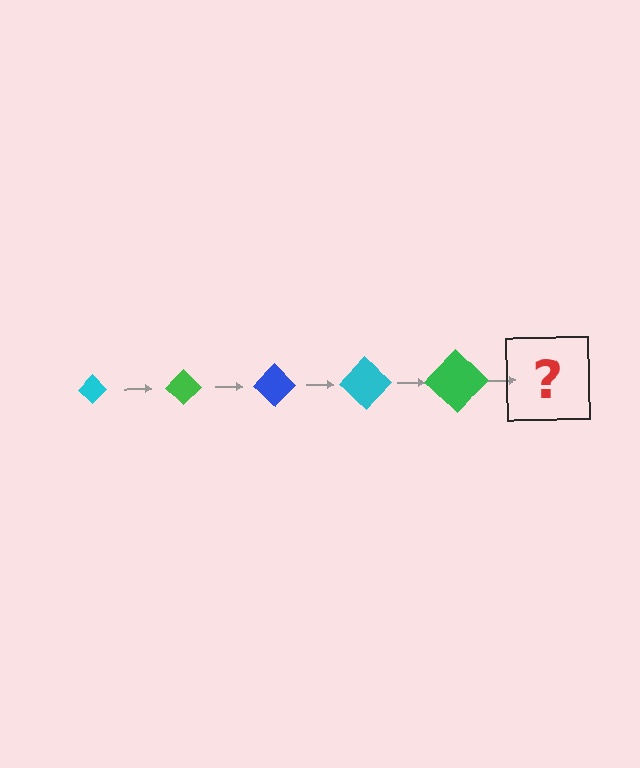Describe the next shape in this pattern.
It should be a blue diamond, larger than the previous one.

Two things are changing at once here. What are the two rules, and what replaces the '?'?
The two rules are that the diamond grows larger each step and the color cycles through cyan, green, and blue. The '?' should be a blue diamond, larger than the previous one.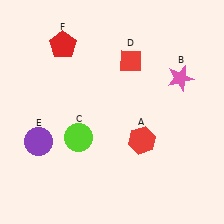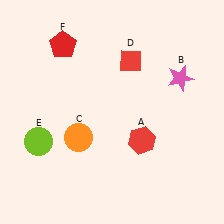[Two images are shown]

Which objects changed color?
C changed from lime to orange. E changed from purple to lime.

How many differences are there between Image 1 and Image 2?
There are 2 differences between the two images.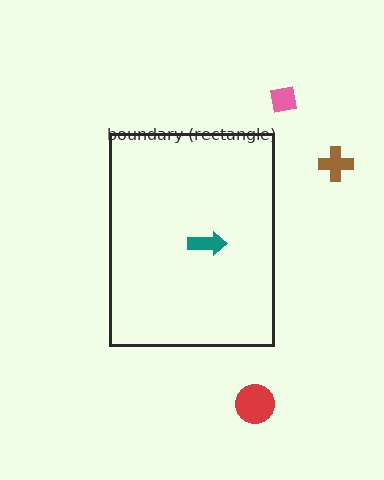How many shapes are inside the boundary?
1 inside, 3 outside.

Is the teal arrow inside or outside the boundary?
Inside.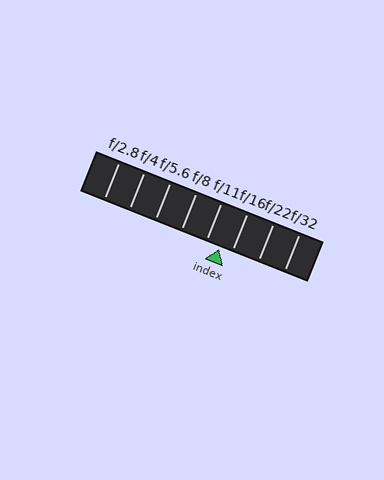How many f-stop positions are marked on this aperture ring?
There are 8 f-stop positions marked.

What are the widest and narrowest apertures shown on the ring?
The widest aperture shown is f/2.8 and the narrowest is f/32.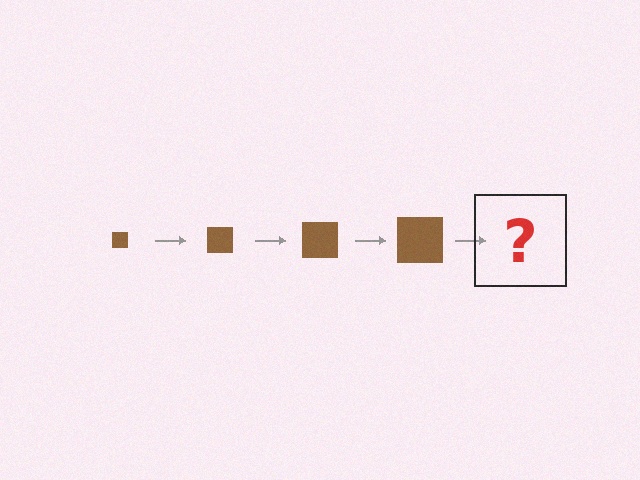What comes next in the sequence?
The next element should be a brown square, larger than the previous one.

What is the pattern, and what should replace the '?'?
The pattern is that the square gets progressively larger each step. The '?' should be a brown square, larger than the previous one.